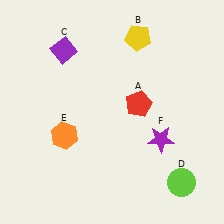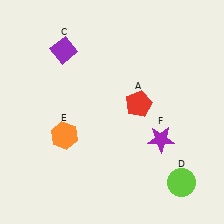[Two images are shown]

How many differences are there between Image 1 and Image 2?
There is 1 difference between the two images.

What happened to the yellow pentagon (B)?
The yellow pentagon (B) was removed in Image 2. It was in the top-right area of Image 1.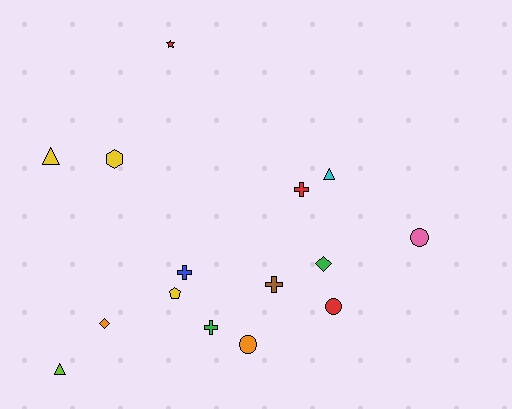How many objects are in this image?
There are 15 objects.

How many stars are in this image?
There is 1 star.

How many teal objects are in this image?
There are no teal objects.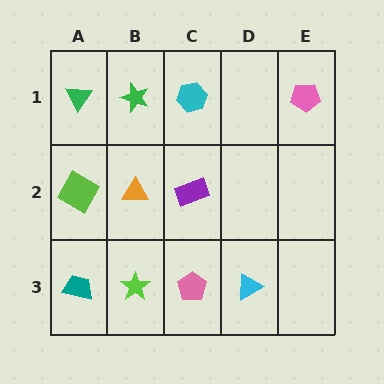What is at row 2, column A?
A lime square.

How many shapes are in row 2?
3 shapes.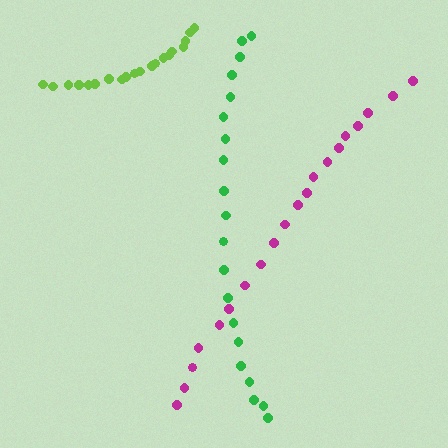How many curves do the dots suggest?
There are 3 distinct paths.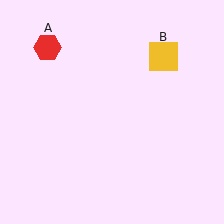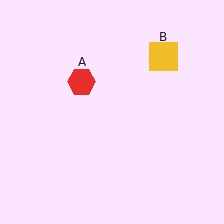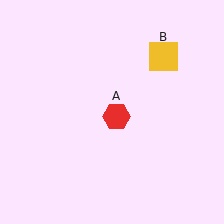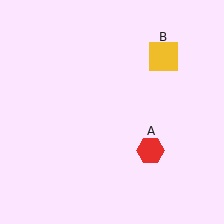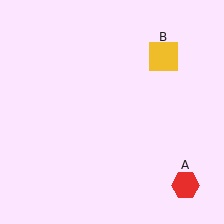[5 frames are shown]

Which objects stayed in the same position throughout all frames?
Yellow square (object B) remained stationary.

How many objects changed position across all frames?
1 object changed position: red hexagon (object A).